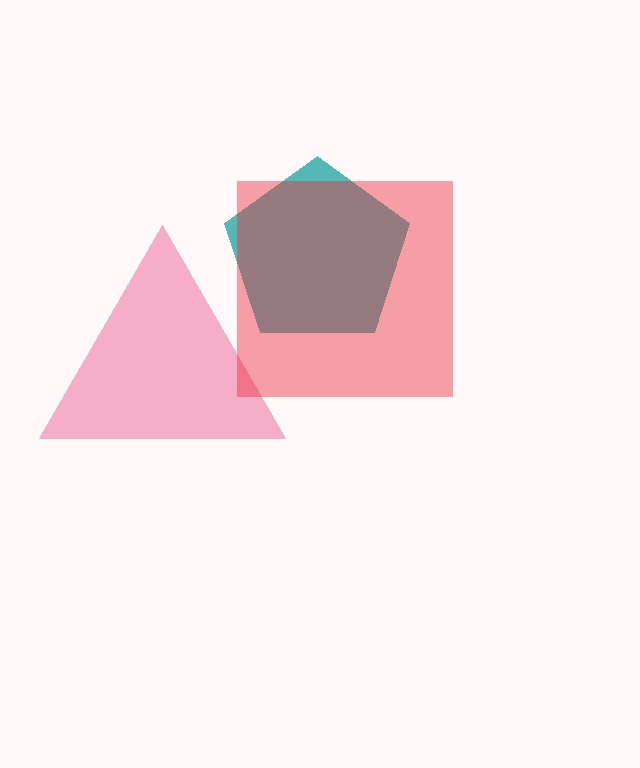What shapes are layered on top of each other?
The layered shapes are: a teal pentagon, a pink triangle, a red square.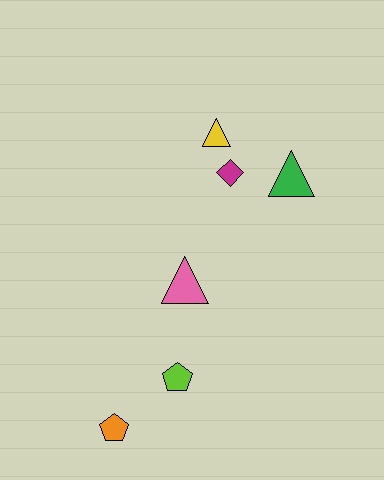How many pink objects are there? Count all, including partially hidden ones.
There is 1 pink object.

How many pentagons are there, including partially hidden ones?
There are 2 pentagons.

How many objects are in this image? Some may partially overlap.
There are 6 objects.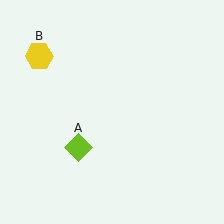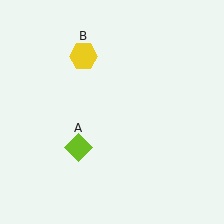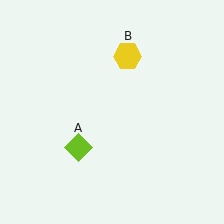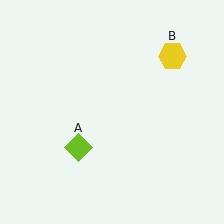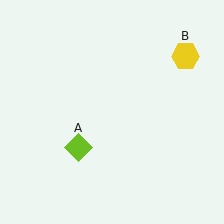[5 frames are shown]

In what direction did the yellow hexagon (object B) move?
The yellow hexagon (object B) moved right.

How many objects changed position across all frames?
1 object changed position: yellow hexagon (object B).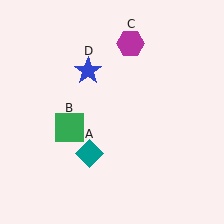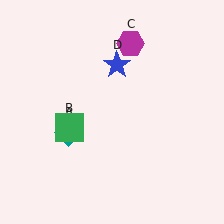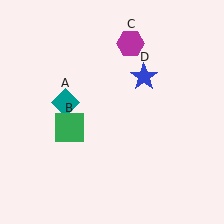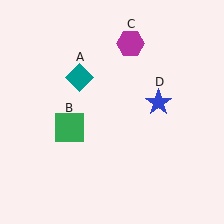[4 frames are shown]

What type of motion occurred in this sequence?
The teal diamond (object A), blue star (object D) rotated clockwise around the center of the scene.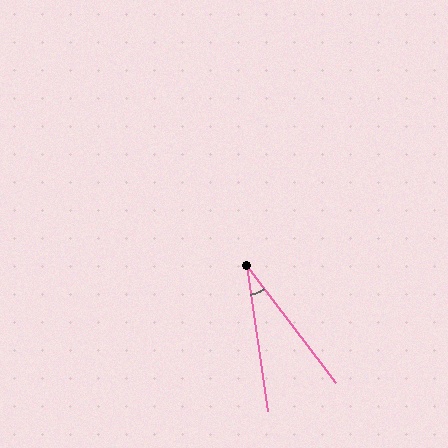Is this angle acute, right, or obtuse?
It is acute.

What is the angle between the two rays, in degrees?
Approximately 29 degrees.